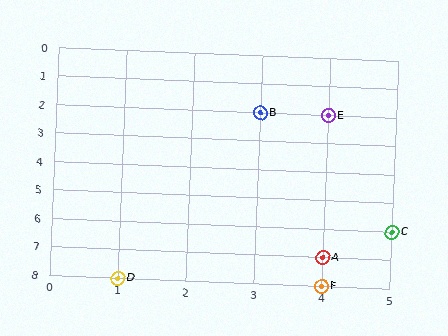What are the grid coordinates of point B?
Point B is at grid coordinates (3, 2).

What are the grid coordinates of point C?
Point C is at grid coordinates (5, 6).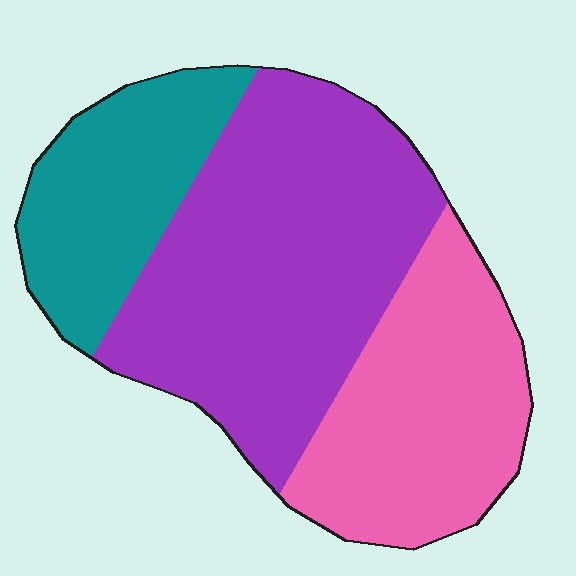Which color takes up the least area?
Teal, at roughly 20%.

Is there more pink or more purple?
Purple.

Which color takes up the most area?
Purple, at roughly 50%.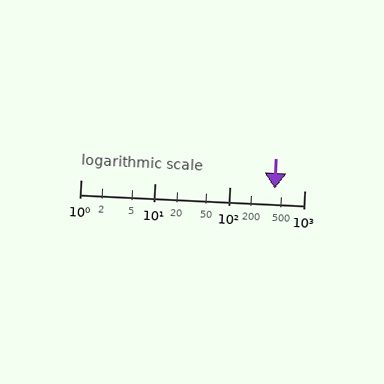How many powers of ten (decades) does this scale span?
The scale spans 3 decades, from 1 to 1000.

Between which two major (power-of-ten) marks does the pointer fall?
The pointer is between 100 and 1000.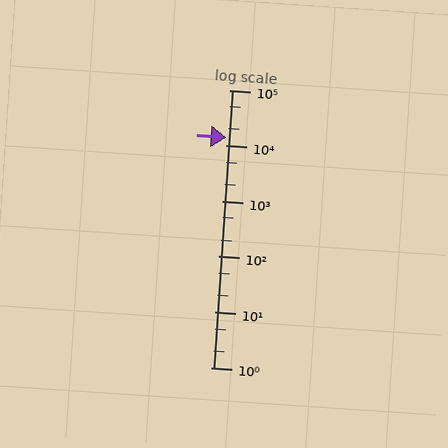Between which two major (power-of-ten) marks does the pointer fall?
The pointer is between 10000 and 100000.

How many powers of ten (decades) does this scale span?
The scale spans 5 decades, from 1 to 100000.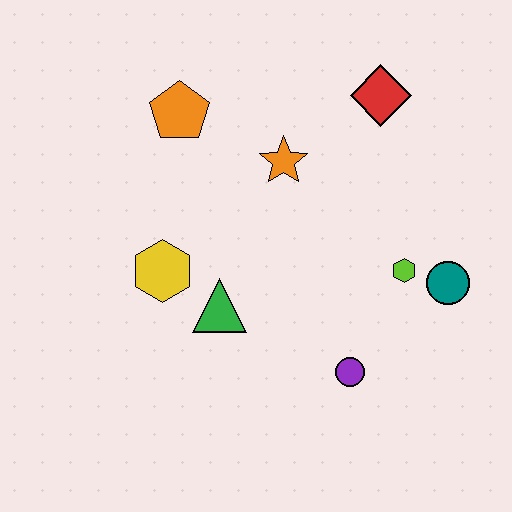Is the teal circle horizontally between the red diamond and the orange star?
No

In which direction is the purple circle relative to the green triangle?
The purple circle is to the right of the green triangle.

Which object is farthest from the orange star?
The purple circle is farthest from the orange star.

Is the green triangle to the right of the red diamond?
No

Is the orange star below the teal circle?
No